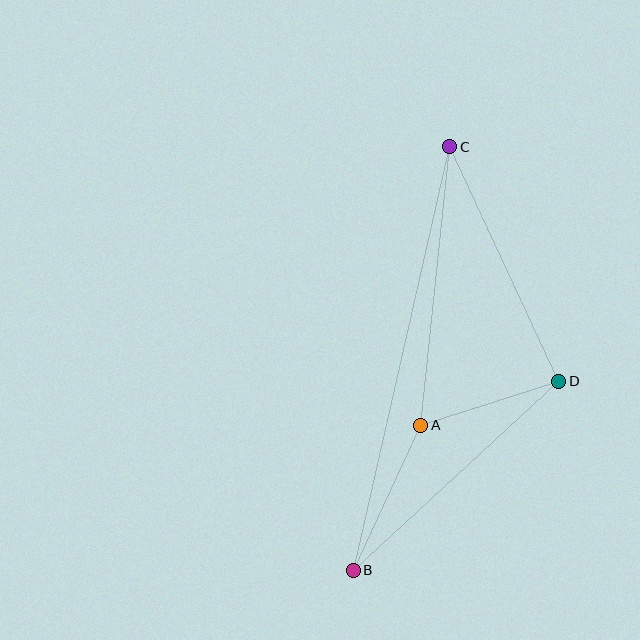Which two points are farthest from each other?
Points B and C are farthest from each other.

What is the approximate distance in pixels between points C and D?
The distance between C and D is approximately 259 pixels.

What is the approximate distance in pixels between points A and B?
The distance between A and B is approximately 160 pixels.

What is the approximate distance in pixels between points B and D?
The distance between B and D is approximately 279 pixels.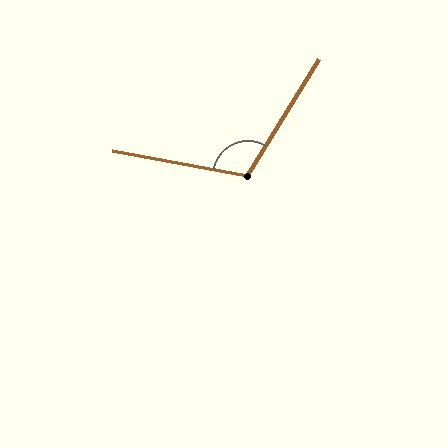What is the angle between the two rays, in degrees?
Approximately 111 degrees.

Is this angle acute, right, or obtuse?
It is obtuse.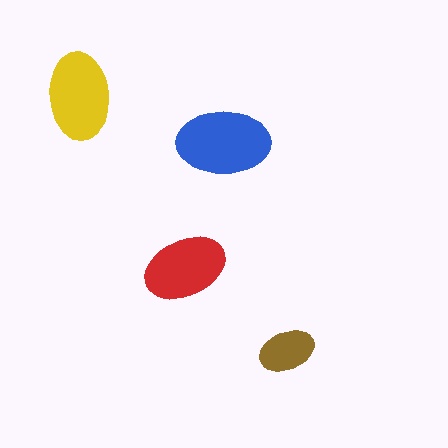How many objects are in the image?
There are 4 objects in the image.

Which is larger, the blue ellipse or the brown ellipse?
The blue one.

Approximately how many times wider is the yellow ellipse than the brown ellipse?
About 1.5 times wider.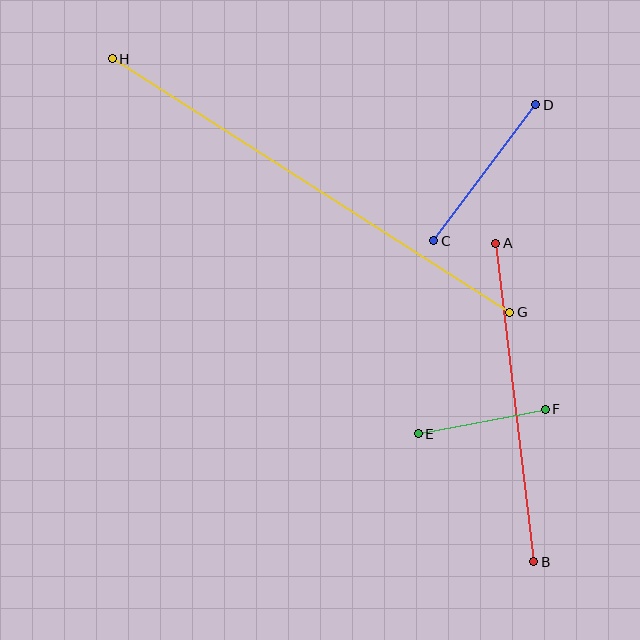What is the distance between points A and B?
The distance is approximately 321 pixels.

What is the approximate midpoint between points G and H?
The midpoint is at approximately (311, 186) pixels.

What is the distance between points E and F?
The distance is approximately 129 pixels.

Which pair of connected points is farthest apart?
Points G and H are farthest apart.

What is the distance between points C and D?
The distance is approximately 170 pixels.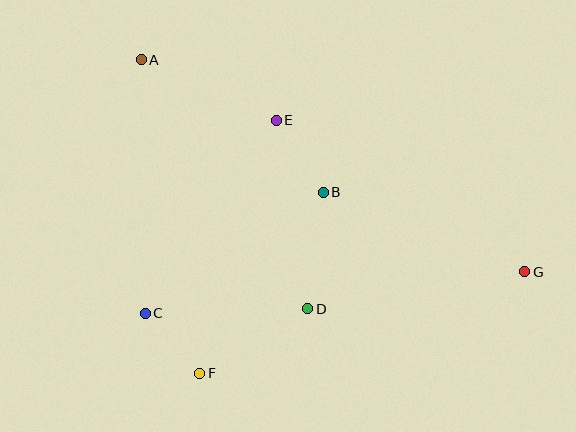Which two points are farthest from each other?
Points A and G are farthest from each other.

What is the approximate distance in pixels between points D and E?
The distance between D and E is approximately 191 pixels.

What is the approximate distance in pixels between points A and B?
The distance between A and B is approximately 225 pixels.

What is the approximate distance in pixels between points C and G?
The distance between C and G is approximately 382 pixels.